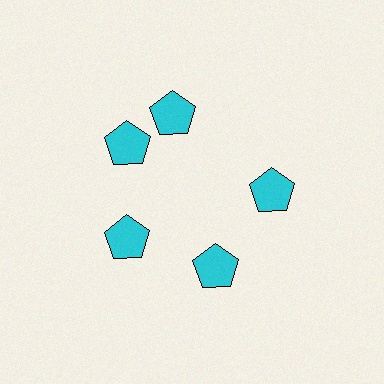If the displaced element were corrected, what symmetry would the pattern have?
It would have 5-fold rotational symmetry — the pattern would map onto itself every 72 degrees.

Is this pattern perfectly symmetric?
No. The 5 cyan pentagons are arranged in a ring, but one element near the 1 o'clock position is rotated out of alignment along the ring, breaking the 5-fold rotational symmetry.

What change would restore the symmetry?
The symmetry would be restored by rotating it back into even spacing with its neighbors so that all 5 pentagons sit at equal angles and equal distance from the center.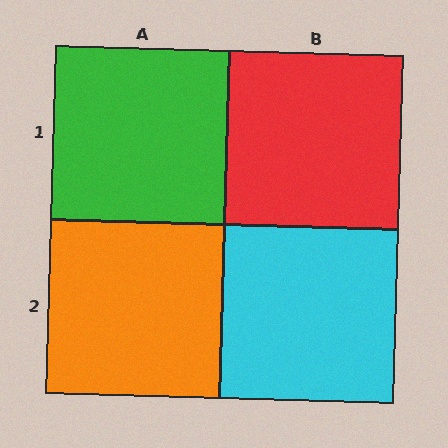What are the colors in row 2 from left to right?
Orange, cyan.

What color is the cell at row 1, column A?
Green.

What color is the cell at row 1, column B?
Red.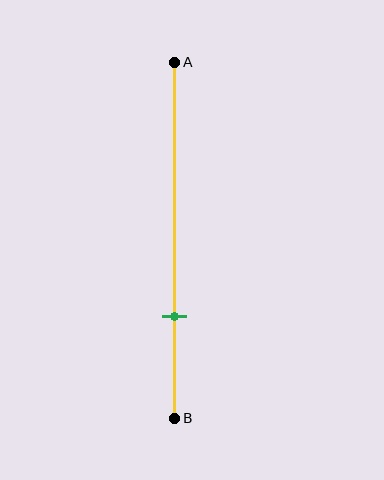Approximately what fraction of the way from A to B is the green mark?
The green mark is approximately 70% of the way from A to B.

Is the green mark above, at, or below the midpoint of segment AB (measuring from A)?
The green mark is below the midpoint of segment AB.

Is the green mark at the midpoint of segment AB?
No, the mark is at about 70% from A, not at the 50% midpoint.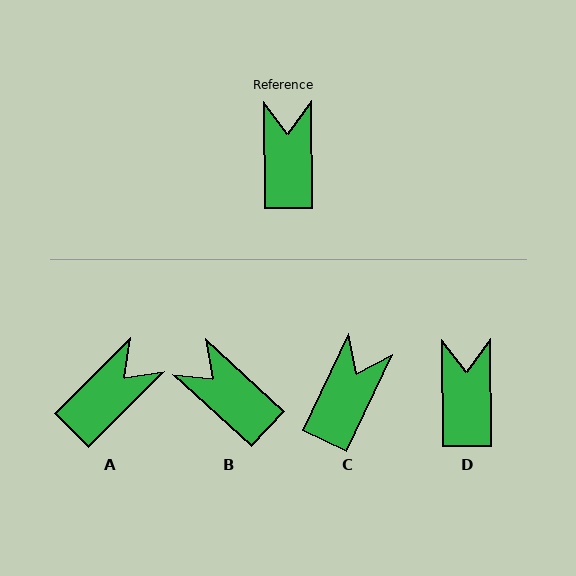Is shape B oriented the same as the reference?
No, it is off by about 47 degrees.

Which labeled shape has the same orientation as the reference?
D.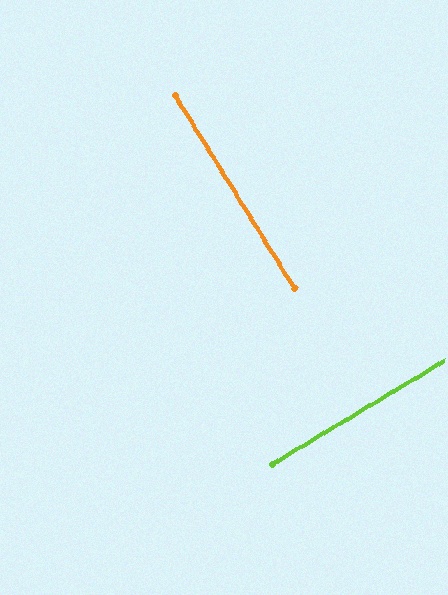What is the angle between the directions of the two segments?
Approximately 89 degrees.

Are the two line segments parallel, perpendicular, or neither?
Perpendicular — they meet at approximately 89°.